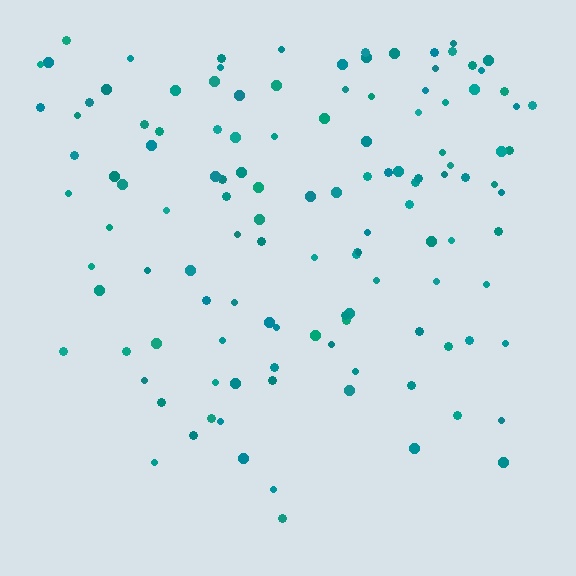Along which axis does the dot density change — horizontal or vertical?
Vertical.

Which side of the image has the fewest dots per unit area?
The bottom.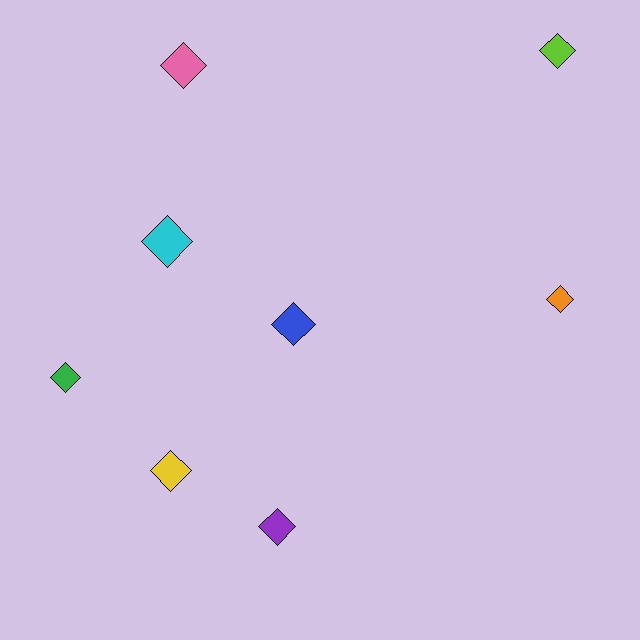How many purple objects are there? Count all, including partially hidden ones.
There is 1 purple object.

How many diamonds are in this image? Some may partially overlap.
There are 8 diamonds.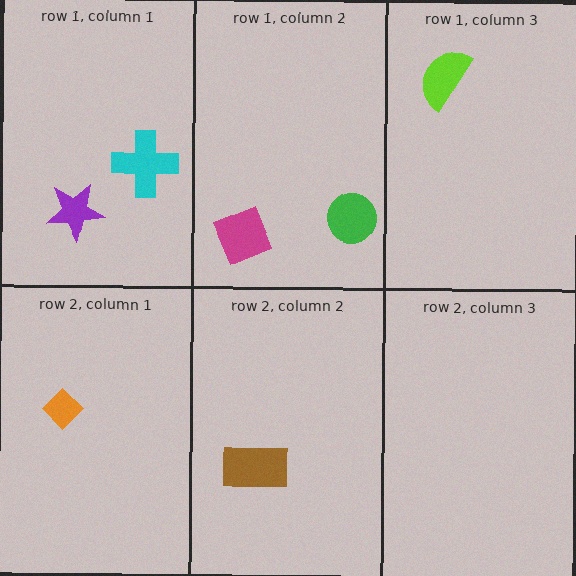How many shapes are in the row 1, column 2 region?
2.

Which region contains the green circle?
The row 1, column 2 region.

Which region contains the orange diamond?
The row 2, column 1 region.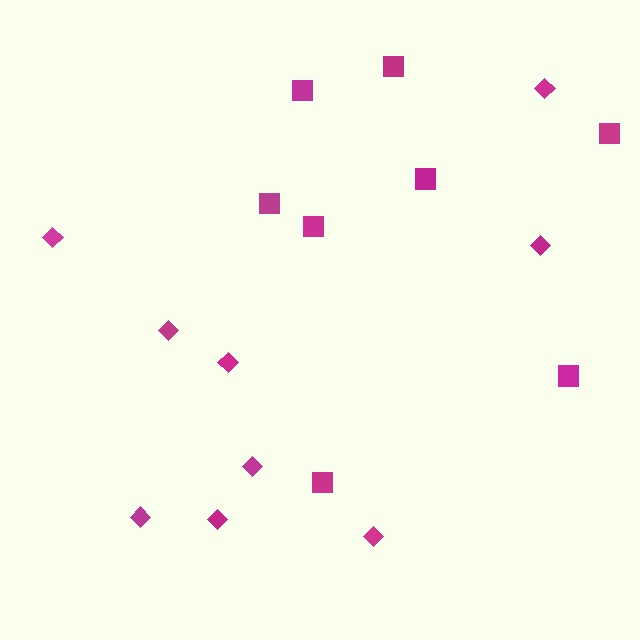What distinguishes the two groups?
There are 2 groups: one group of squares (8) and one group of diamonds (9).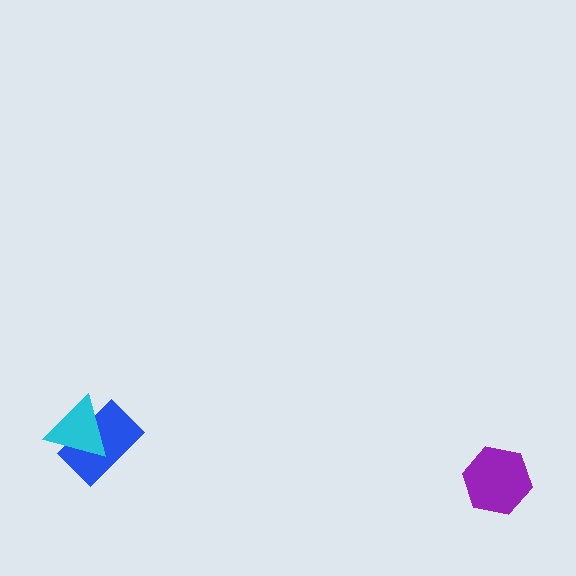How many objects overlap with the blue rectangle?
1 object overlaps with the blue rectangle.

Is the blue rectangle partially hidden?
Yes, it is partially covered by another shape.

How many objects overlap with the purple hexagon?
0 objects overlap with the purple hexagon.